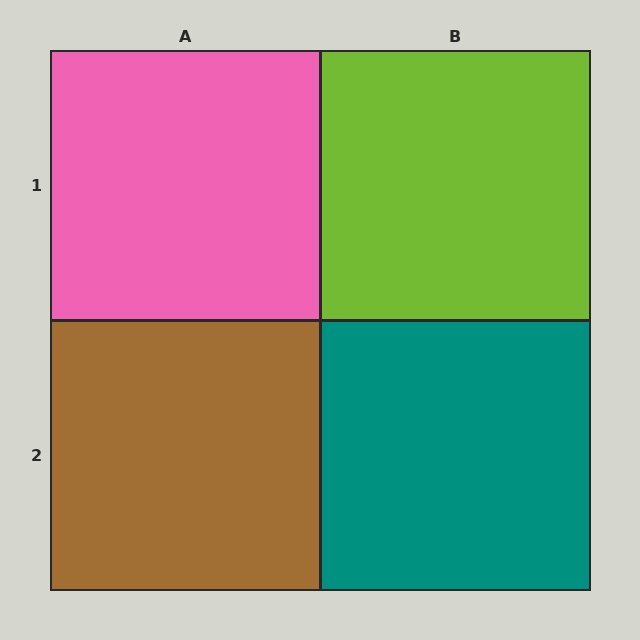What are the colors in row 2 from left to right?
Brown, teal.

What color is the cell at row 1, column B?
Lime.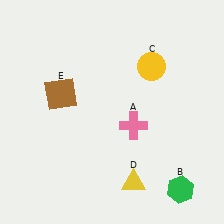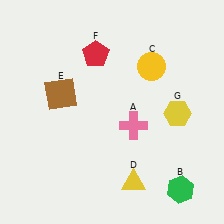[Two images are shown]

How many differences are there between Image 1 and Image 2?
There are 2 differences between the two images.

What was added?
A red pentagon (F), a yellow hexagon (G) were added in Image 2.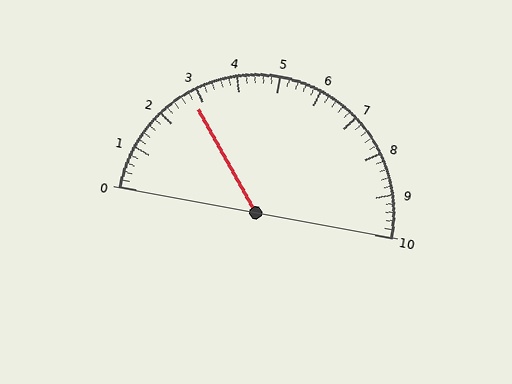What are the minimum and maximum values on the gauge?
The gauge ranges from 0 to 10.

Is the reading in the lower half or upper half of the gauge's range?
The reading is in the lower half of the range (0 to 10).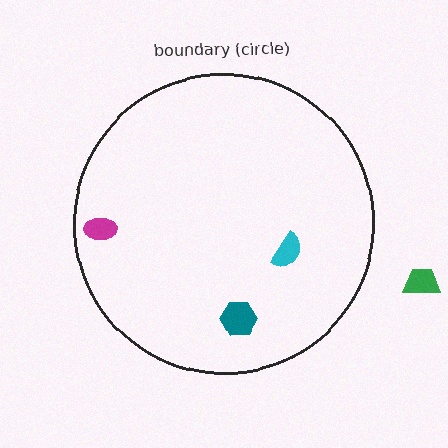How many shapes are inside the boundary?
3 inside, 1 outside.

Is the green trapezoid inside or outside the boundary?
Outside.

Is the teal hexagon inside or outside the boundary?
Inside.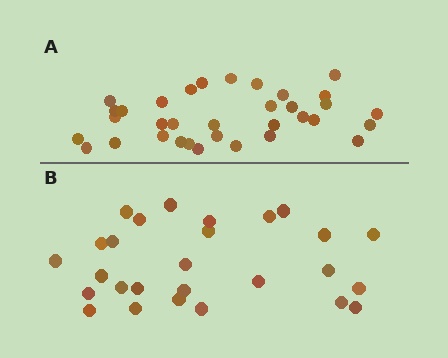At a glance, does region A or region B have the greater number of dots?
Region A (the top region) has more dots.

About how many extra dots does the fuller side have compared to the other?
Region A has roughly 8 or so more dots than region B.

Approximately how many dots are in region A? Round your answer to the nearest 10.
About 30 dots. (The exact count is 34, which rounds to 30.)